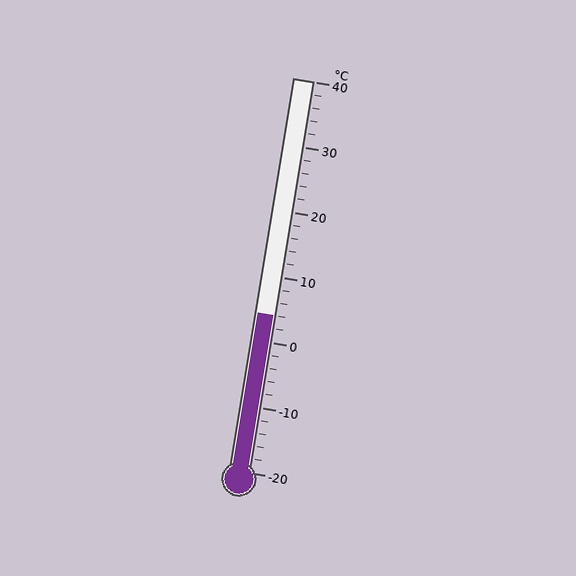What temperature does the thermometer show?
The thermometer shows approximately 4°C.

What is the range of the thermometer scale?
The thermometer scale ranges from -20°C to 40°C.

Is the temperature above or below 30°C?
The temperature is below 30°C.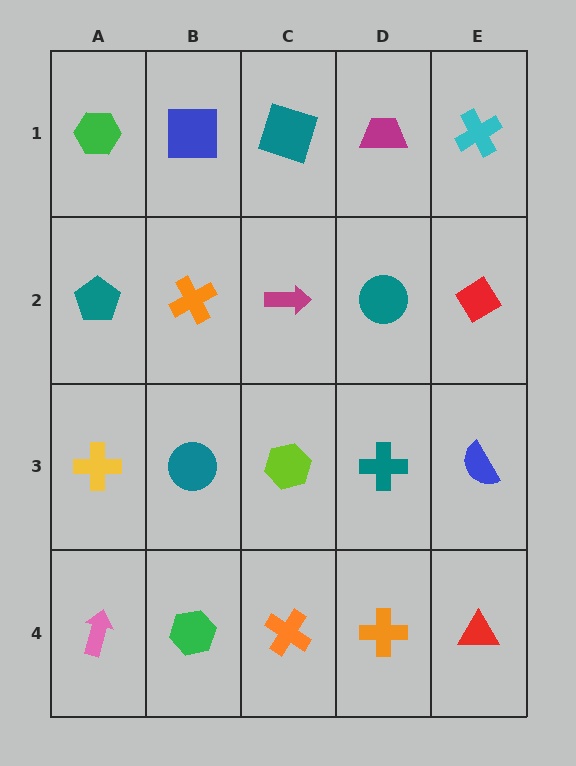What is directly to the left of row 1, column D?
A teal square.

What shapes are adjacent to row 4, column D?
A teal cross (row 3, column D), an orange cross (row 4, column C), a red triangle (row 4, column E).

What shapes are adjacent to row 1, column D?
A teal circle (row 2, column D), a teal square (row 1, column C), a cyan cross (row 1, column E).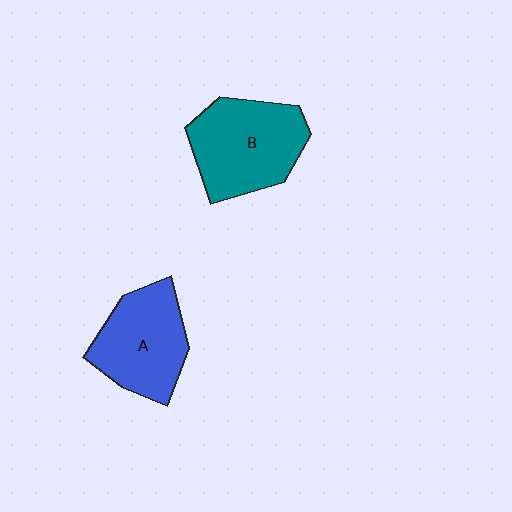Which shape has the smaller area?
Shape A (blue).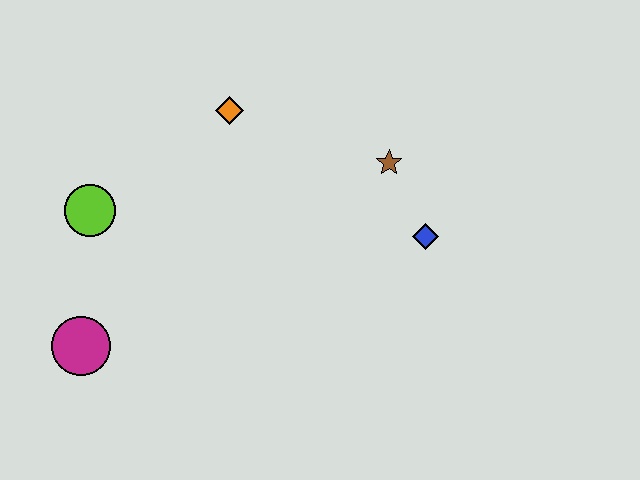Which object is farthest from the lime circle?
The blue diamond is farthest from the lime circle.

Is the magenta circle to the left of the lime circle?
Yes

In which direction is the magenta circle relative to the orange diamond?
The magenta circle is below the orange diamond.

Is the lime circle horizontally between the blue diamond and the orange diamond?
No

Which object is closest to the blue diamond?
The brown star is closest to the blue diamond.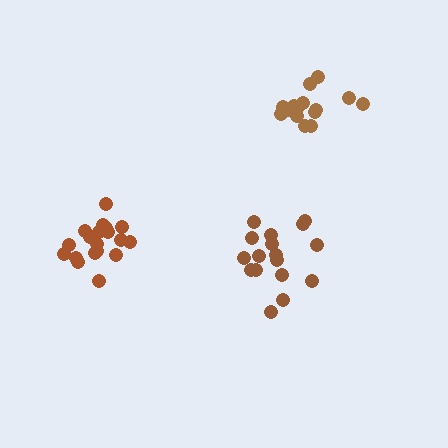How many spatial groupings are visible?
There are 3 spatial groupings.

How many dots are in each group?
Group 1: 19 dots, Group 2: 17 dots, Group 3: 15 dots (51 total).